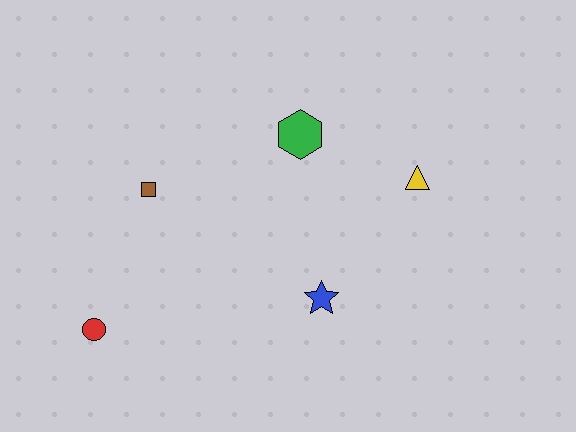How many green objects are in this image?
There is 1 green object.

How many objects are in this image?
There are 5 objects.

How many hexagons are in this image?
There is 1 hexagon.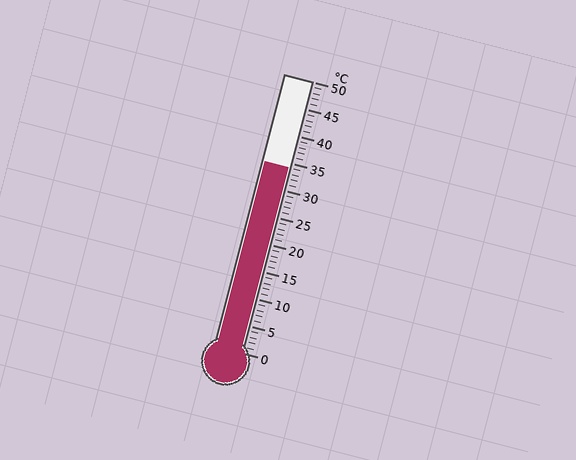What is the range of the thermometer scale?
The thermometer scale ranges from 0°C to 50°C.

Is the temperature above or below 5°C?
The temperature is above 5°C.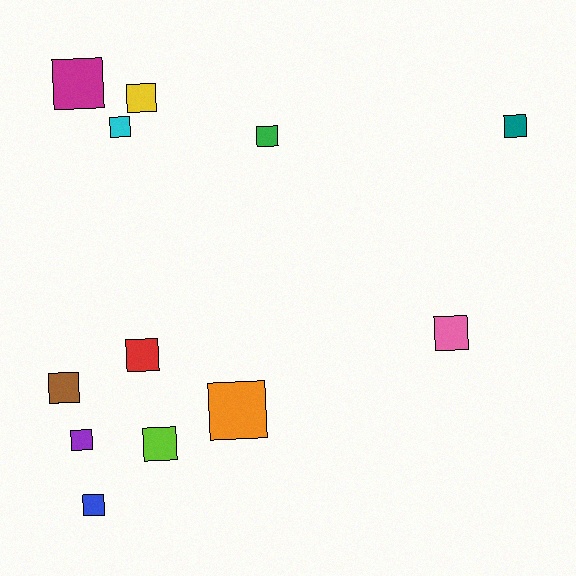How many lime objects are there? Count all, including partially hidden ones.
There is 1 lime object.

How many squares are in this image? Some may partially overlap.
There are 12 squares.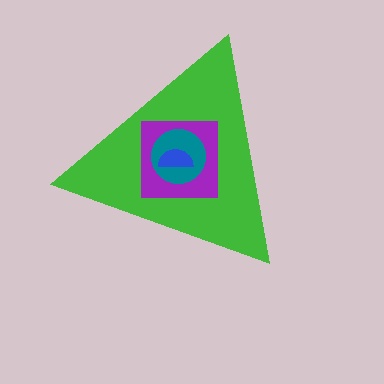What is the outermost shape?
The green triangle.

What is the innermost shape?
The blue semicircle.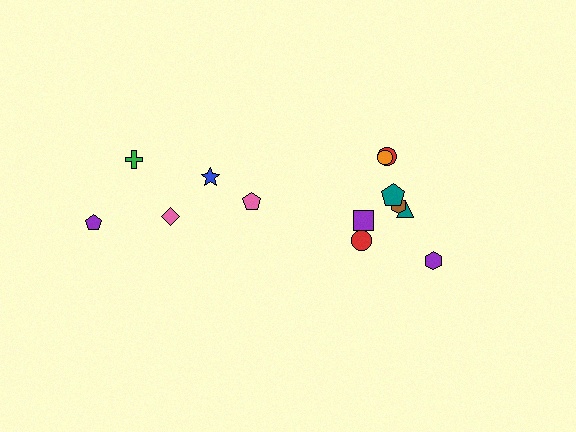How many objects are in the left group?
There are 5 objects.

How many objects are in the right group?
There are 8 objects.